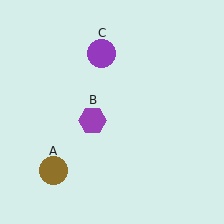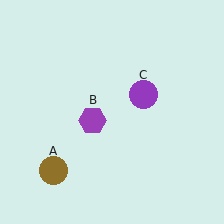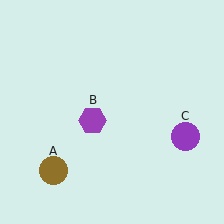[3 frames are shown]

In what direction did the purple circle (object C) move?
The purple circle (object C) moved down and to the right.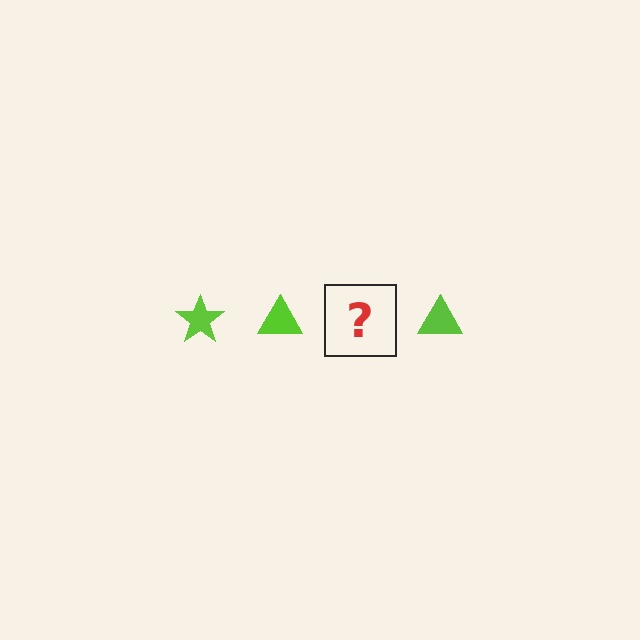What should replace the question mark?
The question mark should be replaced with a lime star.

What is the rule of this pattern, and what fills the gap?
The rule is that the pattern cycles through star, triangle shapes in lime. The gap should be filled with a lime star.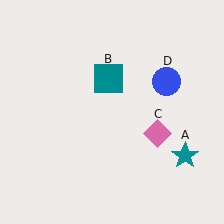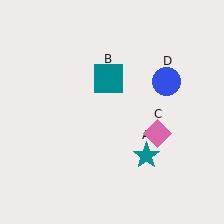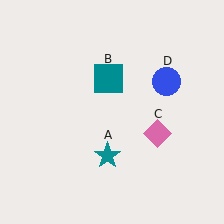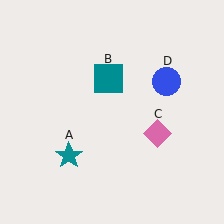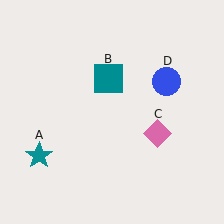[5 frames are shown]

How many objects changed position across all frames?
1 object changed position: teal star (object A).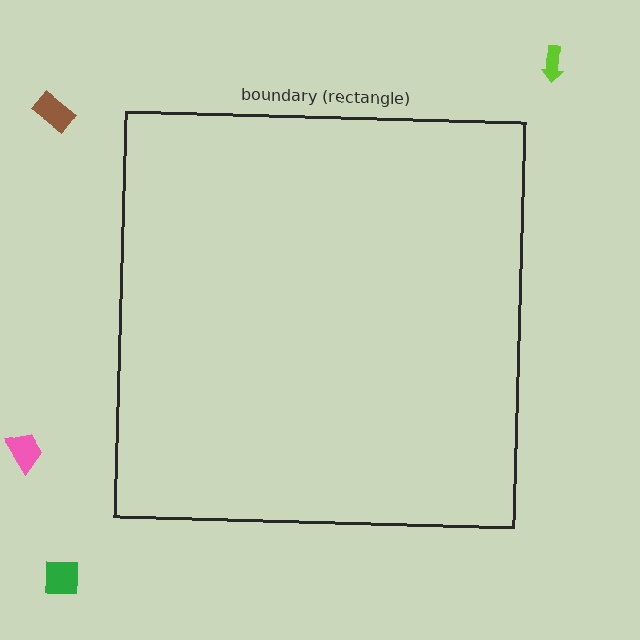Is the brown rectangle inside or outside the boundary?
Outside.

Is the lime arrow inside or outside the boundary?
Outside.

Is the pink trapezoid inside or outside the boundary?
Outside.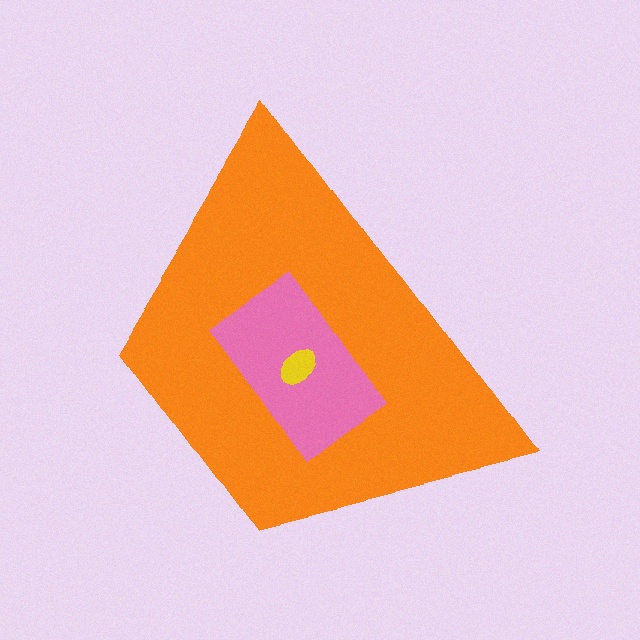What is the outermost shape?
The orange trapezoid.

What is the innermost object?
The yellow ellipse.